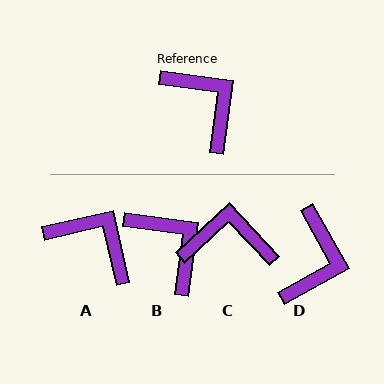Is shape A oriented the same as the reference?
No, it is off by about 20 degrees.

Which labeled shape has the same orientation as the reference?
B.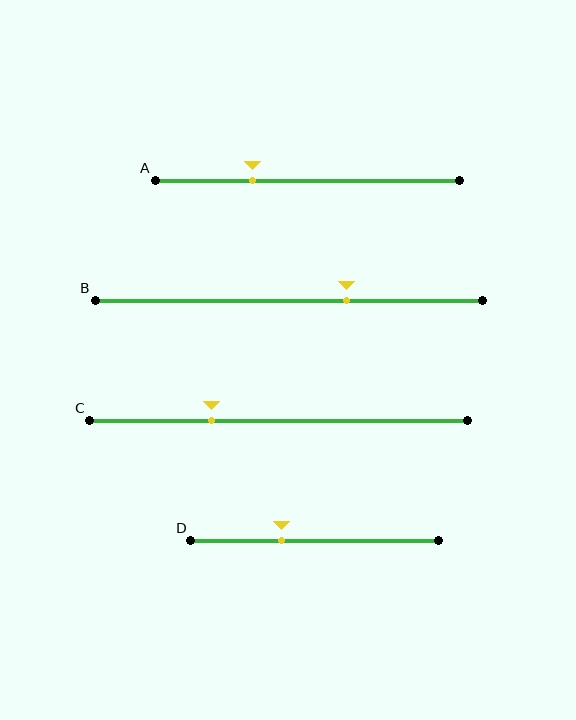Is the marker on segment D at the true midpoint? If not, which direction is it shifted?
No, the marker on segment D is shifted to the left by about 13% of the segment length.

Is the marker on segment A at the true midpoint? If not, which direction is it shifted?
No, the marker on segment A is shifted to the left by about 18% of the segment length.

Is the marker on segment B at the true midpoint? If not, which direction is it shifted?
No, the marker on segment B is shifted to the right by about 15% of the segment length.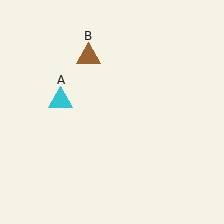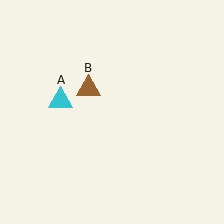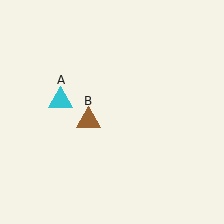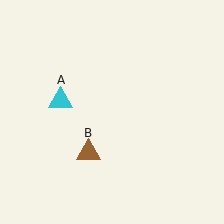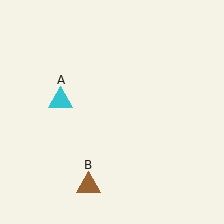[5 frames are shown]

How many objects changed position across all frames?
1 object changed position: brown triangle (object B).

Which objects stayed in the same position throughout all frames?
Cyan triangle (object A) remained stationary.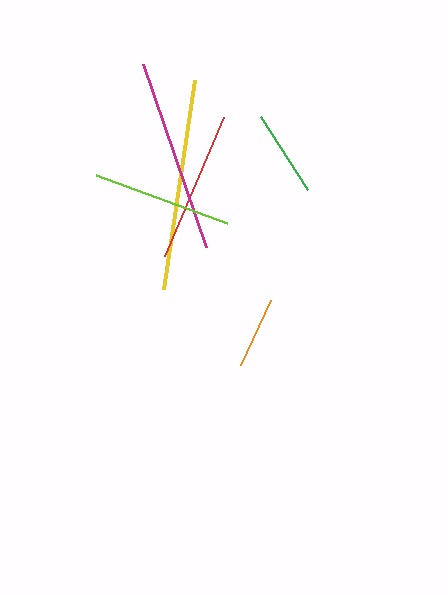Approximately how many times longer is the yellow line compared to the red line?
The yellow line is approximately 1.4 times the length of the red line.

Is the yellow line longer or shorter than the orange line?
The yellow line is longer than the orange line.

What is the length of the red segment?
The red segment is approximately 151 pixels long.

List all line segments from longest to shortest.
From longest to shortest: yellow, magenta, red, lime, green, orange.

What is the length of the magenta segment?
The magenta segment is approximately 193 pixels long.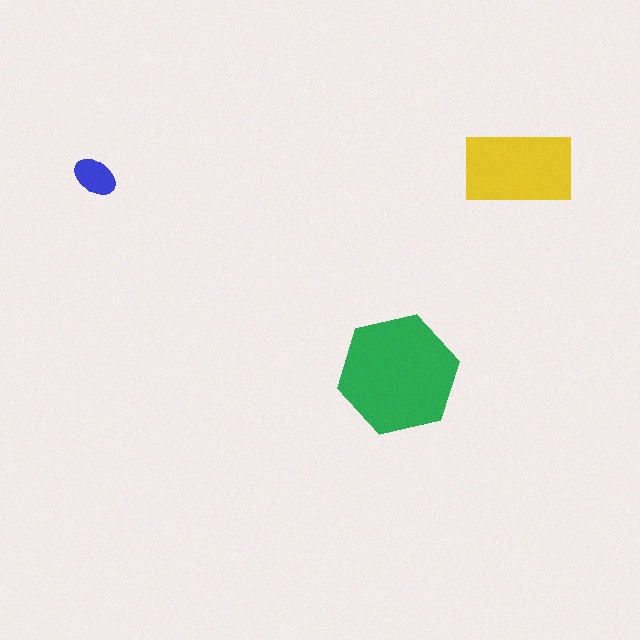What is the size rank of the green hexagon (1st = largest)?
1st.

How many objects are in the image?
There are 3 objects in the image.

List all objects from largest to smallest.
The green hexagon, the yellow rectangle, the blue ellipse.